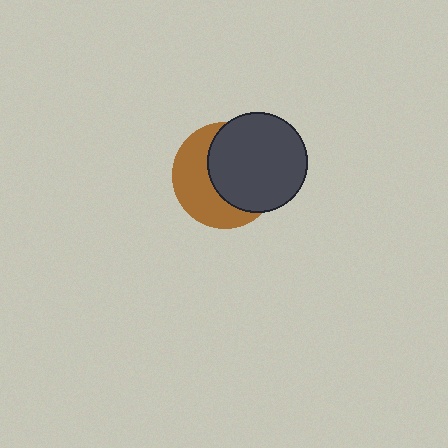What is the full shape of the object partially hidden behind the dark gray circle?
The partially hidden object is a brown circle.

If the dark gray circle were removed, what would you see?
You would see the complete brown circle.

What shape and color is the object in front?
The object in front is a dark gray circle.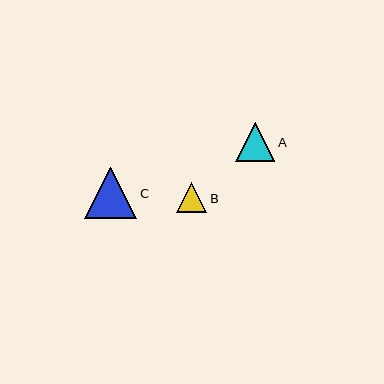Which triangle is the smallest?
Triangle B is the smallest with a size of approximately 30 pixels.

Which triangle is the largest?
Triangle C is the largest with a size of approximately 52 pixels.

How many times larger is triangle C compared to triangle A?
Triangle C is approximately 1.3 times the size of triangle A.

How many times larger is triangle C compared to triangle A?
Triangle C is approximately 1.3 times the size of triangle A.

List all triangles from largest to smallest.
From largest to smallest: C, A, B.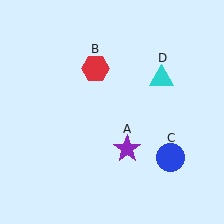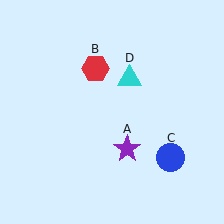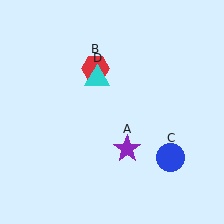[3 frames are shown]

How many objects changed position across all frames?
1 object changed position: cyan triangle (object D).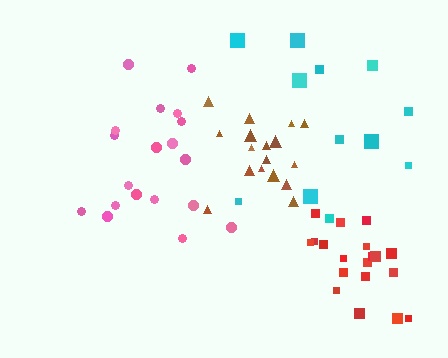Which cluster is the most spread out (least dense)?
Cyan.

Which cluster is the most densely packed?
Brown.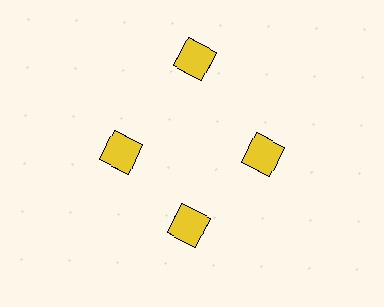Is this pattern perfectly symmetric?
No. The 4 yellow squares are arranged in a ring, but one element near the 12 o'clock position is pushed outward from the center, breaking the 4-fold rotational symmetry.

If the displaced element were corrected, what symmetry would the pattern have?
It would have 4-fold rotational symmetry — the pattern would map onto itself every 90 degrees.